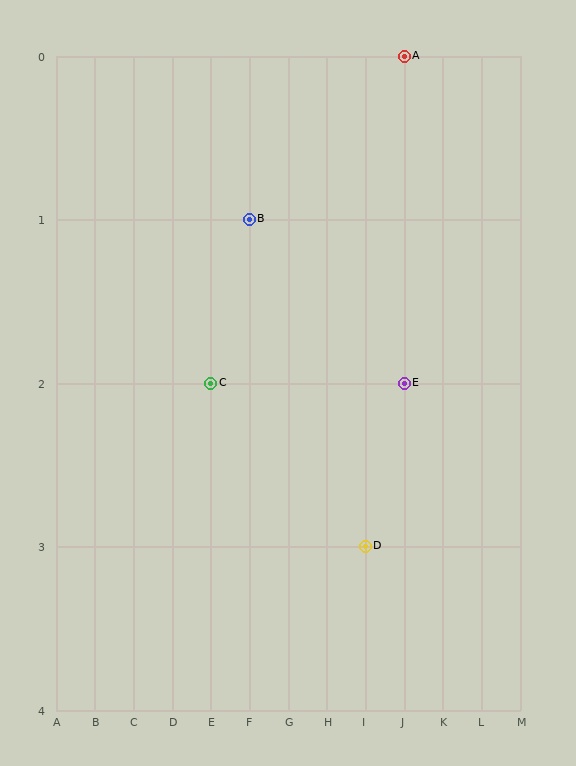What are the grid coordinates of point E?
Point E is at grid coordinates (J, 2).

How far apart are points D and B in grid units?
Points D and B are 3 columns and 2 rows apart (about 3.6 grid units diagonally).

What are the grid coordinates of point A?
Point A is at grid coordinates (J, 0).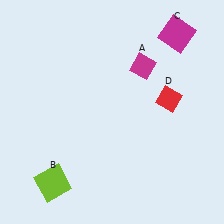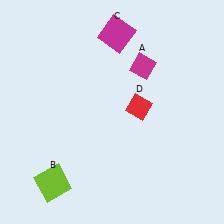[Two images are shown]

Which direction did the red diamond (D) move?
The red diamond (D) moved left.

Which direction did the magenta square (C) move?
The magenta square (C) moved left.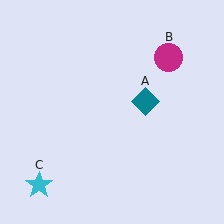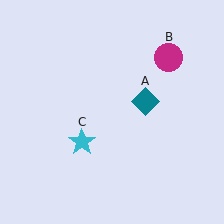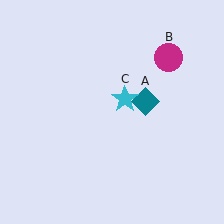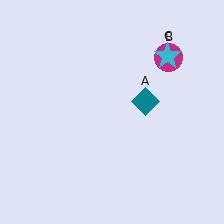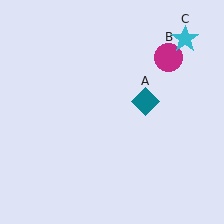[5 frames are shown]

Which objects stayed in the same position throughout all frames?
Teal diamond (object A) and magenta circle (object B) remained stationary.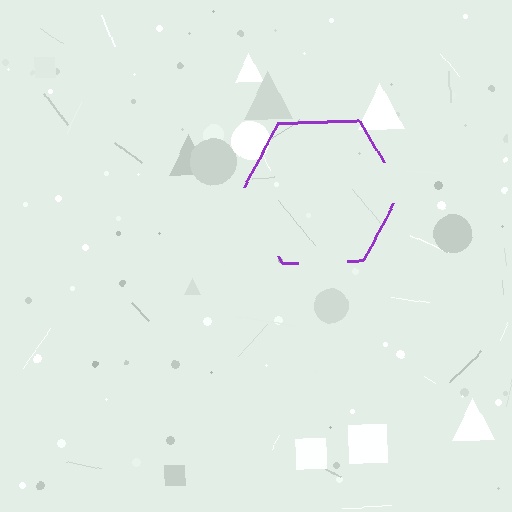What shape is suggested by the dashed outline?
The dashed outline suggests a hexagon.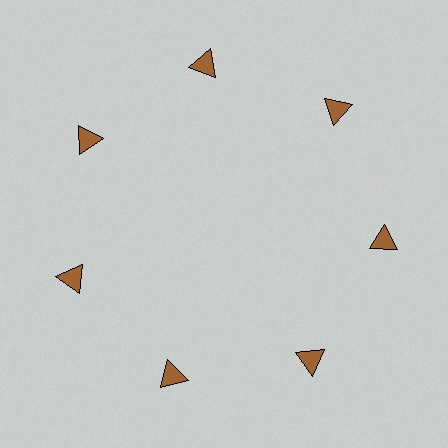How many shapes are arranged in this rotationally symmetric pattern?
There are 7 shapes, arranged in 7 groups of 1.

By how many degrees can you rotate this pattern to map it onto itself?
The pattern maps onto itself every 51 degrees of rotation.